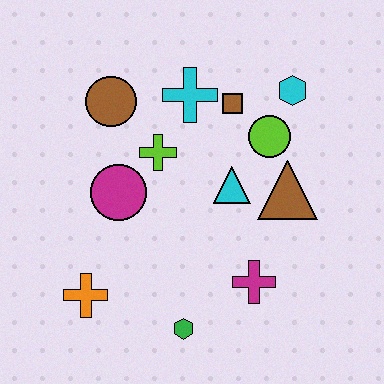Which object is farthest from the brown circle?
The green hexagon is farthest from the brown circle.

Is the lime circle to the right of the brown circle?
Yes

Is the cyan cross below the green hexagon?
No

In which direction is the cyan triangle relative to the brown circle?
The cyan triangle is to the right of the brown circle.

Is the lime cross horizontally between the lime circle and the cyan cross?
No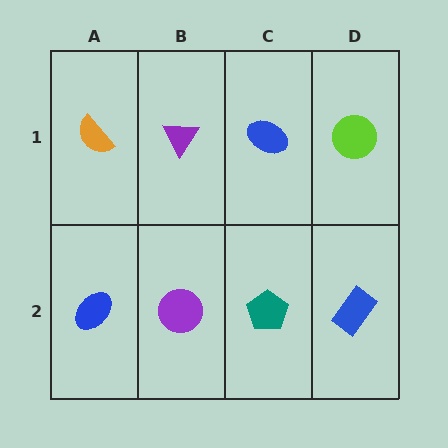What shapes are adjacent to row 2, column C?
A blue ellipse (row 1, column C), a purple circle (row 2, column B), a blue rectangle (row 2, column D).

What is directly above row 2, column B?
A purple triangle.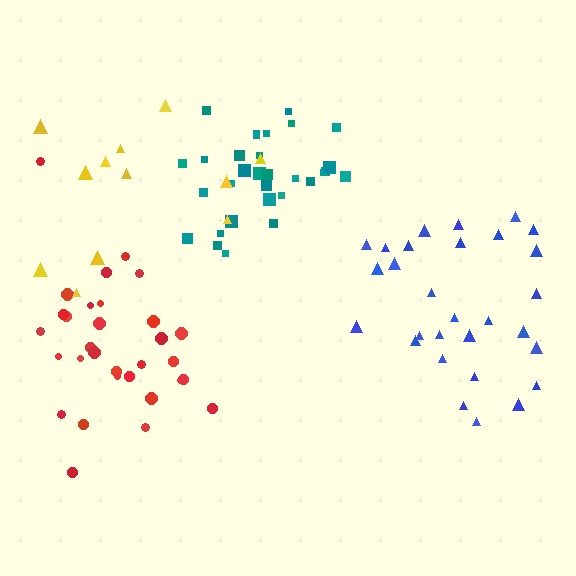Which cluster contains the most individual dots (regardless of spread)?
Teal (31).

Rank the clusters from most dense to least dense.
teal, red, blue, yellow.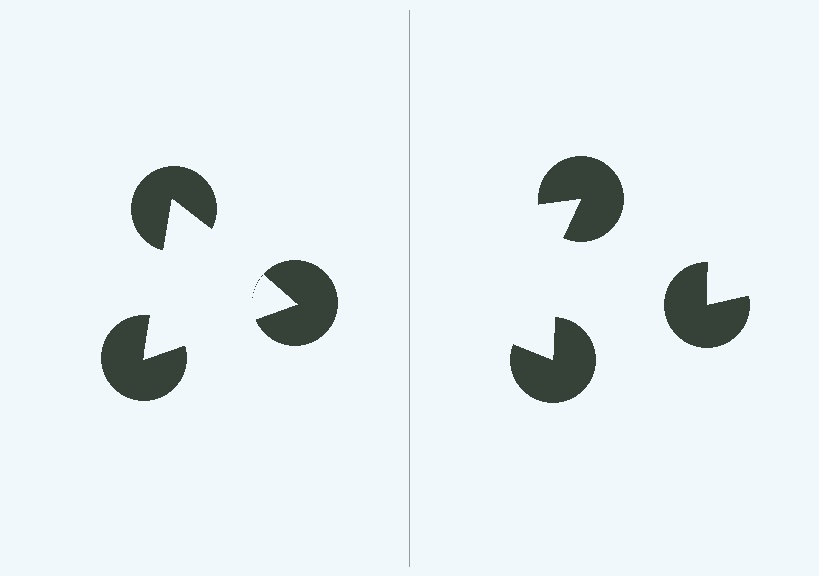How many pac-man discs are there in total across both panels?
6 — 3 on each side.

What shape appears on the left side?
An illusory triangle.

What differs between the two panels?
The pac-man discs are positioned identically on both sides; only the wedge orientations differ. On the left they align to a triangle; on the right they are misaligned.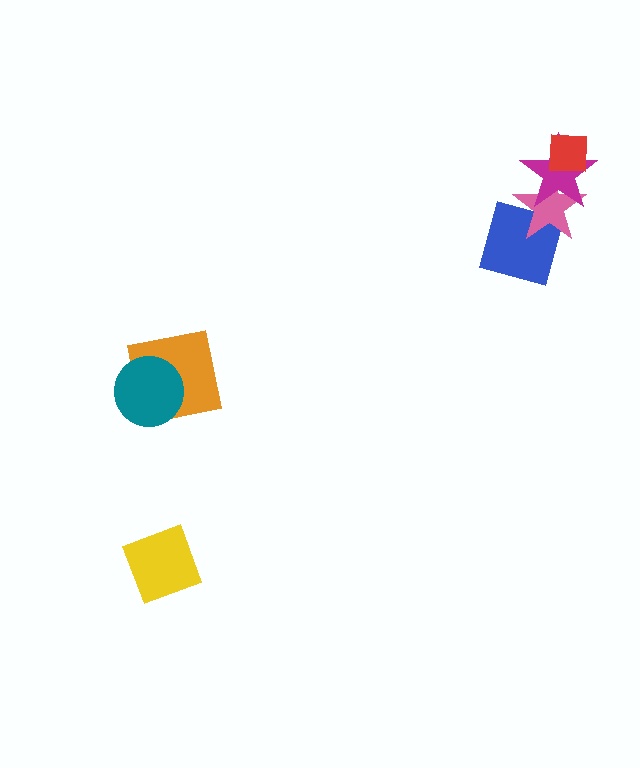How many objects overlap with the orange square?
1 object overlaps with the orange square.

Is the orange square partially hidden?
Yes, it is partially covered by another shape.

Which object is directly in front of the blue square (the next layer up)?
The pink star is directly in front of the blue square.